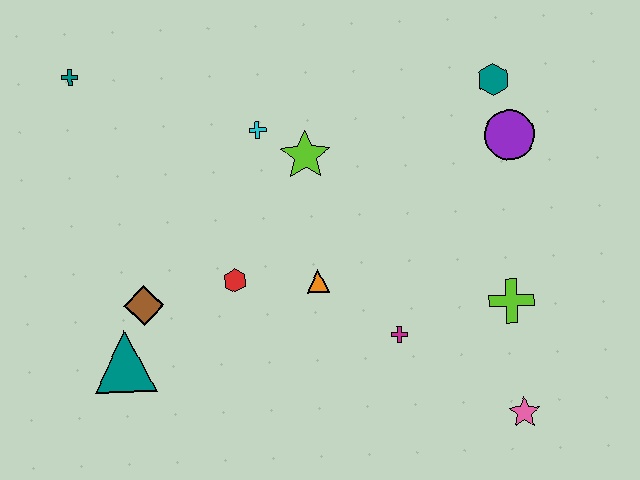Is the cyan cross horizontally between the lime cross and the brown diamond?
Yes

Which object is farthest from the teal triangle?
The teal hexagon is farthest from the teal triangle.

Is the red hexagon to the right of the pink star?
No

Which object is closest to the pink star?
The lime cross is closest to the pink star.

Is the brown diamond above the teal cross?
No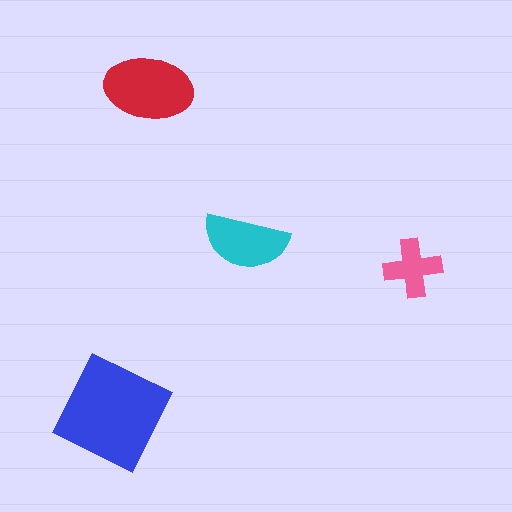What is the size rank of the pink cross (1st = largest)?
4th.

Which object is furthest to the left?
The blue square is leftmost.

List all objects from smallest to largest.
The pink cross, the cyan semicircle, the red ellipse, the blue square.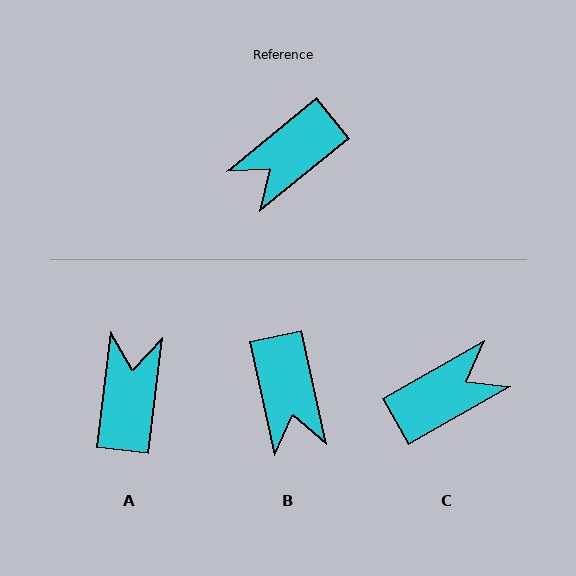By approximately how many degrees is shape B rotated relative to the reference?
Approximately 63 degrees counter-clockwise.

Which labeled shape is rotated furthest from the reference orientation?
C, about 171 degrees away.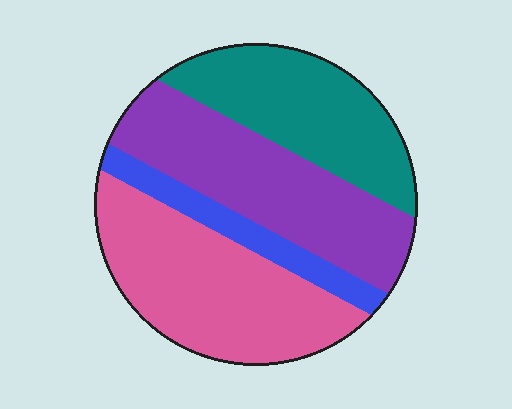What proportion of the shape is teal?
Teal covers around 25% of the shape.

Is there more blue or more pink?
Pink.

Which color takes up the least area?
Blue, at roughly 10%.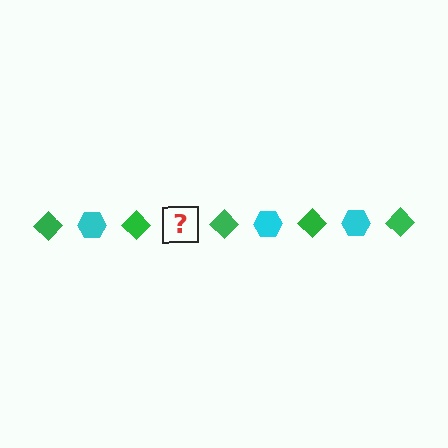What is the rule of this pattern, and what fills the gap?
The rule is that the pattern alternates between green diamond and cyan hexagon. The gap should be filled with a cyan hexagon.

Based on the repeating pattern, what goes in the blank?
The blank should be a cyan hexagon.